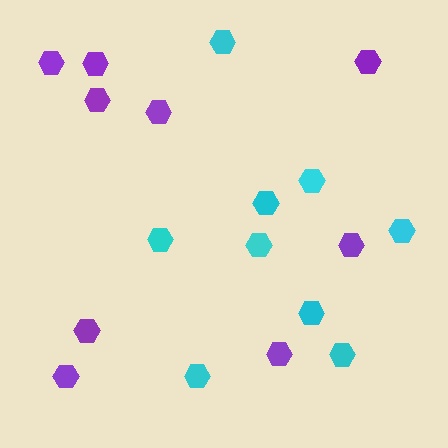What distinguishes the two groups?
There are 2 groups: one group of cyan hexagons (9) and one group of purple hexagons (9).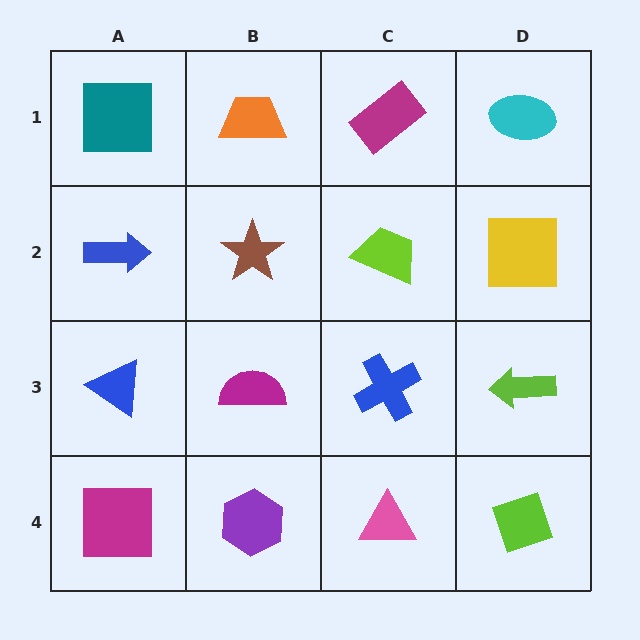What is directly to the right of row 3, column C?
A lime arrow.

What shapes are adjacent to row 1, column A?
A blue arrow (row 2, column A), an orange trapezoid (row 1, column B).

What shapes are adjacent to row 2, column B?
An orange trapezoid (row 1, column B), a magenta semicircle (row 3, column B), a blue arrow (row 2, column A), a lime trapezoid (row 2, column C).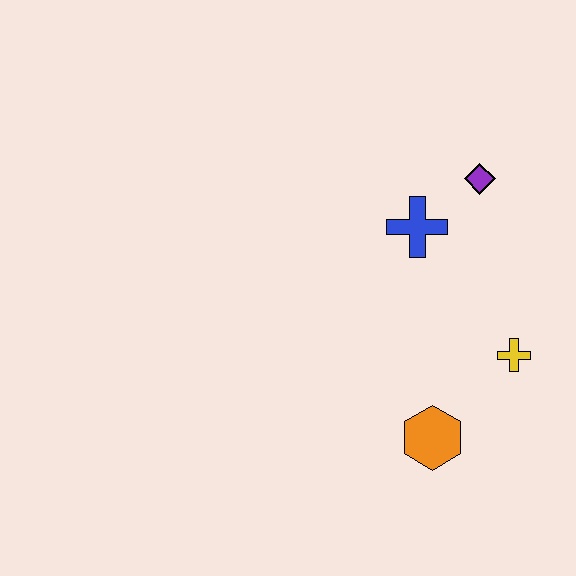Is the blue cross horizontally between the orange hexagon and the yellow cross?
No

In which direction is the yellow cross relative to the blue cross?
The yellow cross is below the blue cross.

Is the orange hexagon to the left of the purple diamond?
Yes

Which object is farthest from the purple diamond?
The orange hexagon is farthest from the purple diamond.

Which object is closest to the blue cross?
The purple diamond is closest to the blue cross.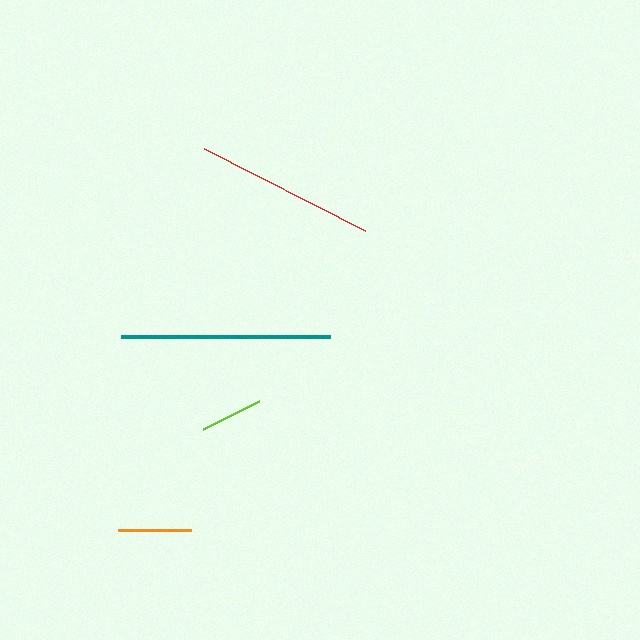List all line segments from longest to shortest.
From longest to shortest: teal, red, orange, lime.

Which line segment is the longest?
The teal line is the longest at approximately 209 pixels.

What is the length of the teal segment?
The teal segment is approximately 209 pixels long.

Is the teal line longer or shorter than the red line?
The teal line is longer than the red line.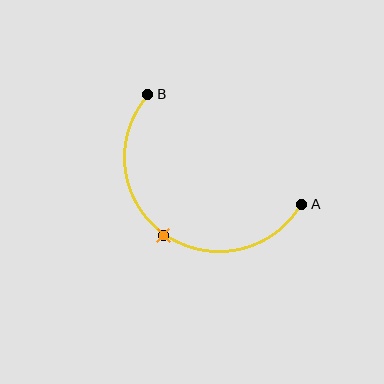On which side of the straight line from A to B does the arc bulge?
The arc bulges below and to the left of the straight line connecting A and B.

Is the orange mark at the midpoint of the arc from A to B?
Yes. The orange mark lies on the arc at equal arc-length from both A and B — it is the arc midpoint.